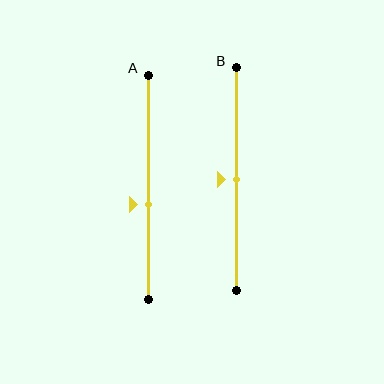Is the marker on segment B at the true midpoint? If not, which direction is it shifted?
Yes, the marker on segment B is at the true midpoint.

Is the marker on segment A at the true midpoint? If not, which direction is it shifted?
No, the marker on segment A is shifted downward by about 8% of the segment length.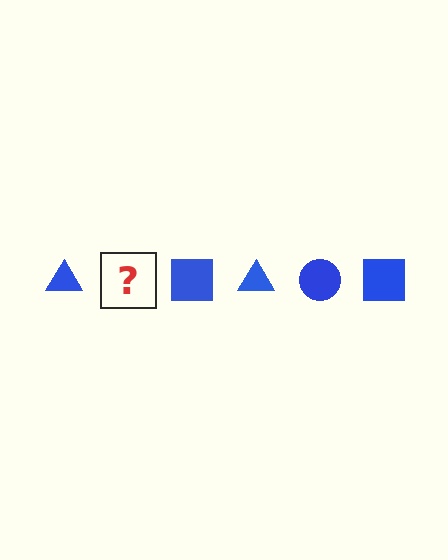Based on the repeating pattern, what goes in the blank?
The blank should be a blue circle.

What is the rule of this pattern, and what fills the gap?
The rule is that the pattern cycles through triangle, circle, square shapes in blue. The gap should be filled with a blue circle.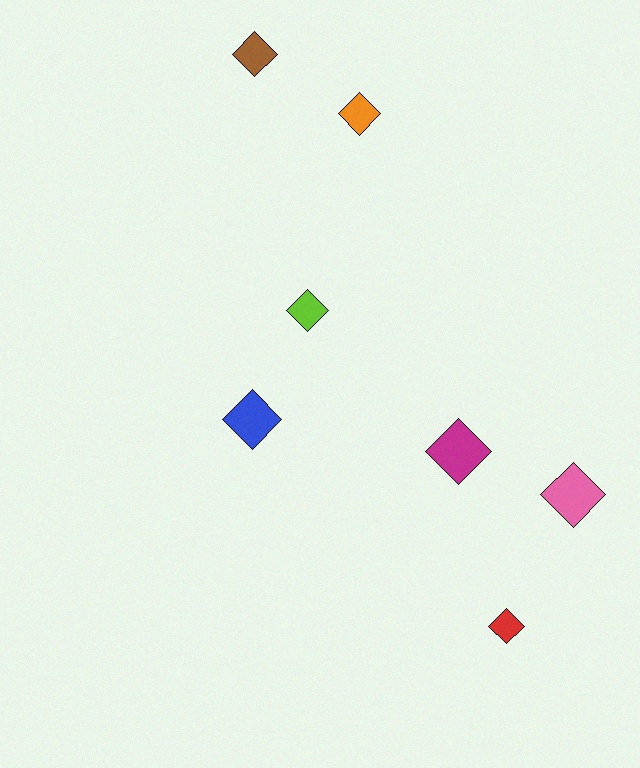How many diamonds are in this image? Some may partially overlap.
There are 7 diamonds.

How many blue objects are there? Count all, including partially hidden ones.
There is 1 blue object.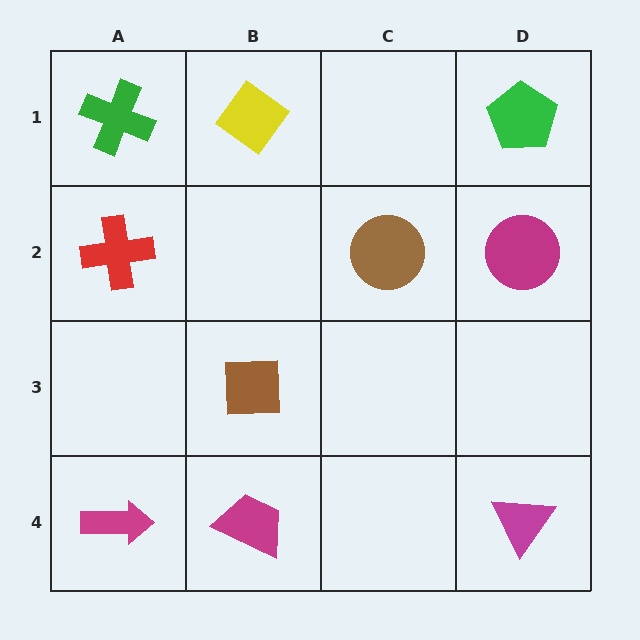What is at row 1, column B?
A yellow diamond.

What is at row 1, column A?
A green cross.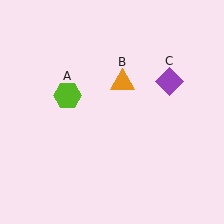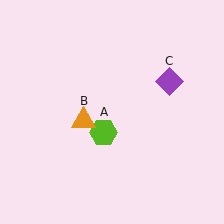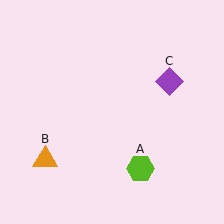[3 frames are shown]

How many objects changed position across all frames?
2 objects changed position: lime hexagon (object A), orange triangle (object B).